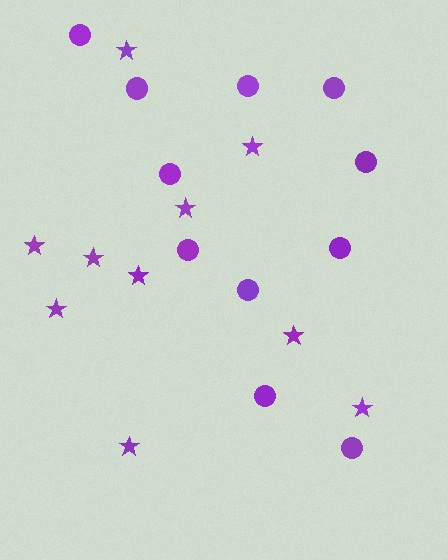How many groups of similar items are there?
There are 2 groups: one group of stars (10) and one group of circles (11).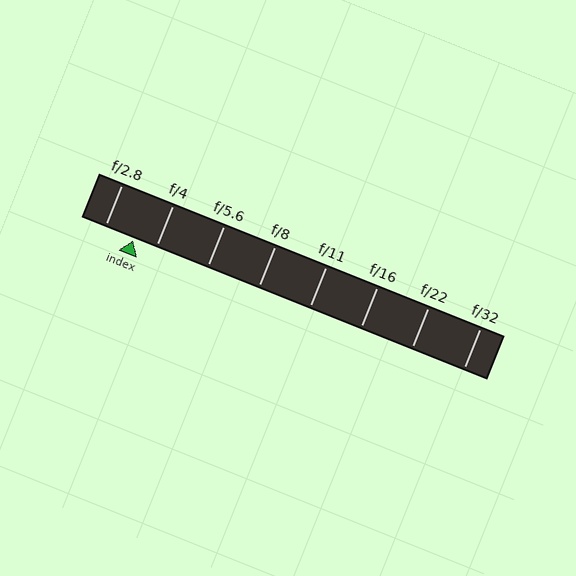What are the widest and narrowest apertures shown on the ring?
The widest aperture shown is f/2.8 and the narrowest is f/32.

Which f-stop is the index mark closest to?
The index mark is closest to f/4.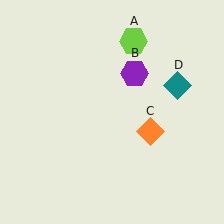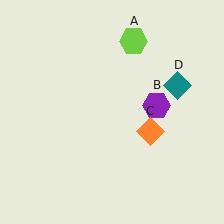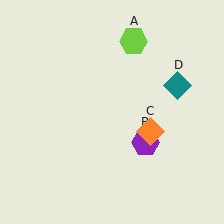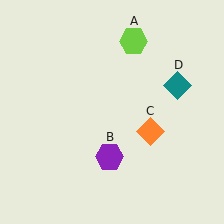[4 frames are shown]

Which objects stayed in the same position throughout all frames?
Lime hexagon (object A) and orange diamond (object C) and teal diamond (object D) remained stationary.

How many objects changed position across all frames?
1 object changed position: purple hexagon (object B).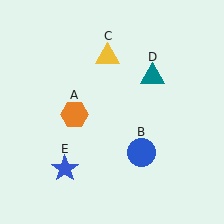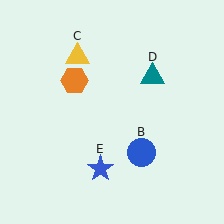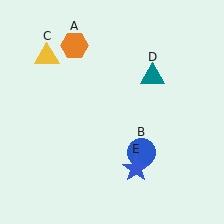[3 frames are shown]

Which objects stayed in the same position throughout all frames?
Blue circle (object B) and teal triangle (object D) remained stationary.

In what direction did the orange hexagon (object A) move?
The orange hexagon (object A) moved up.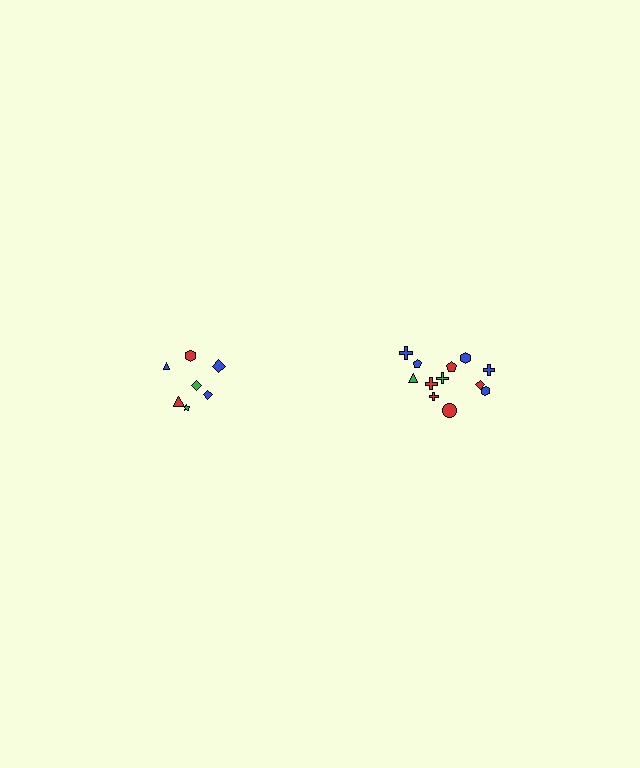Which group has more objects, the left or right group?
The right group.